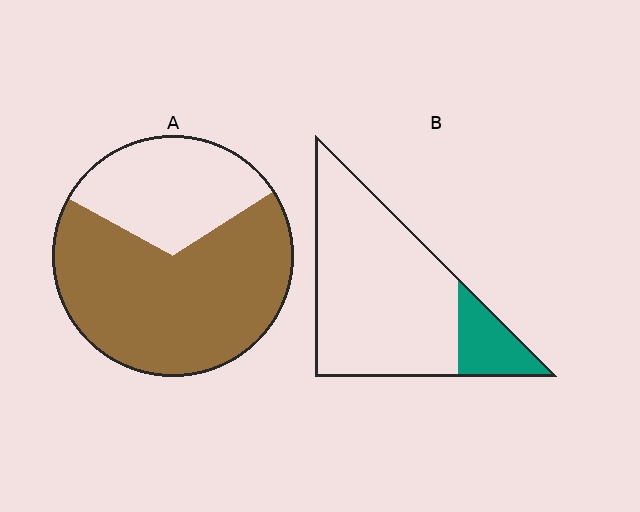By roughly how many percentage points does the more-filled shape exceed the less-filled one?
By roughly 50 percentage points (A over B).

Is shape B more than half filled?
No.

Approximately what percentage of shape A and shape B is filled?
A is approximately 65% and B is approximately 15%.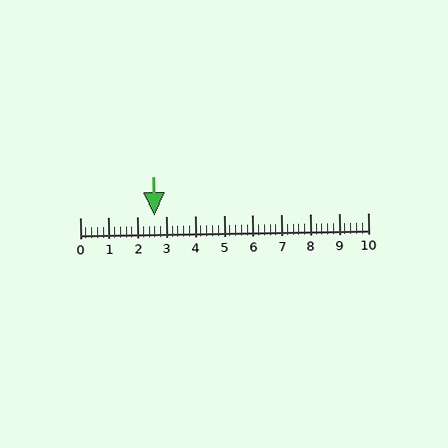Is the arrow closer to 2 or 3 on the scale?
The arrow is closer to 3.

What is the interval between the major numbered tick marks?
The major tick marks are spaced 1 units apart.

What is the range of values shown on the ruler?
The ruler shows values from 0 to 10.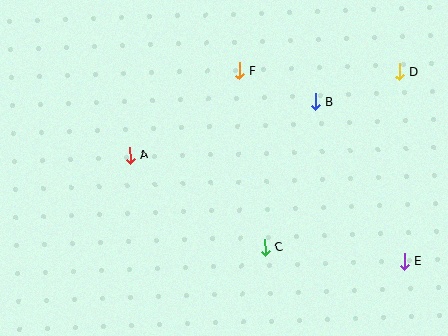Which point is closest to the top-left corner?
Point A is closest to the top-left corner.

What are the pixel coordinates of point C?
Point C is at (265, 248).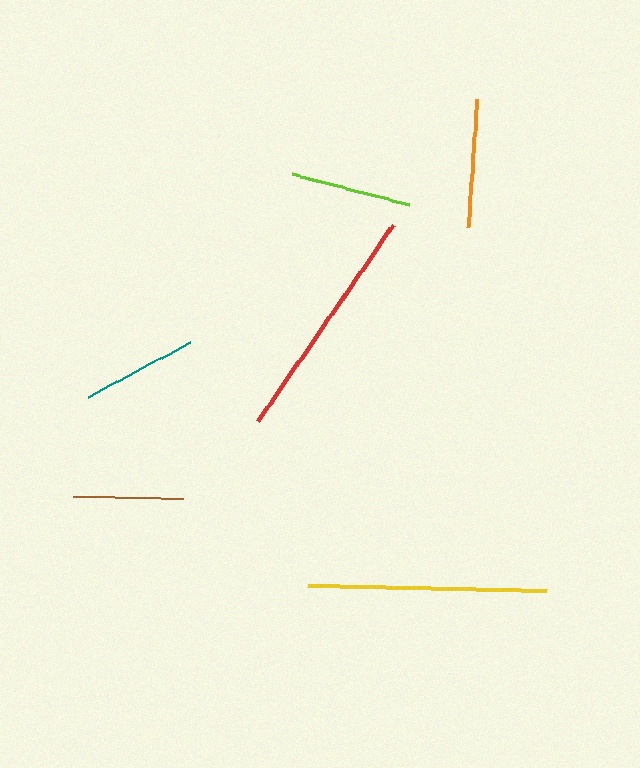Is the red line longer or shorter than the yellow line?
The yellow line is longer than the red line.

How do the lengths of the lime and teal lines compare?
The lime and teal lines are approximately the same length.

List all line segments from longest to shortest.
From longest to shortest: yellow, red, orange, lime, teal, brown.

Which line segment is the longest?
The yellow line is the longest at approximately 239 pixels.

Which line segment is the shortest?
The brown line is the shortest at approximately 110 pixels.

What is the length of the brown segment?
The brown segment is approximately 110 pixels long.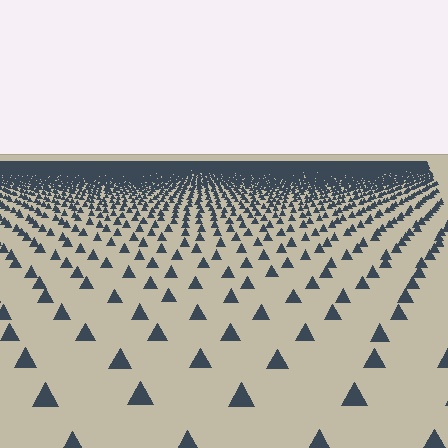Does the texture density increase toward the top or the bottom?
Density increases toward the top.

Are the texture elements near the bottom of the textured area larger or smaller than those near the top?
Larger. Near the bottom, elements are closer to the viewer and appear at a bigger on-screen size.